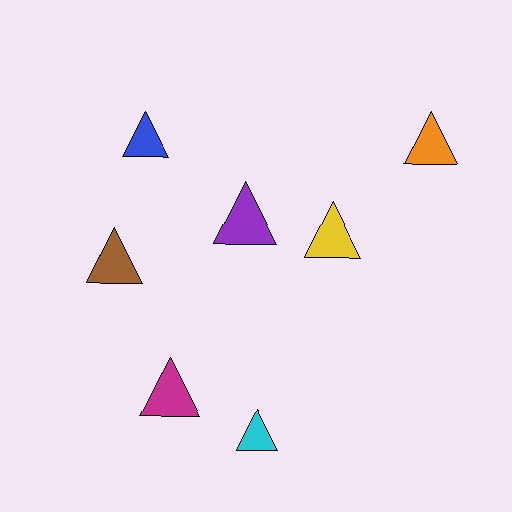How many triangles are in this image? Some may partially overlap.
There are 7 triangles.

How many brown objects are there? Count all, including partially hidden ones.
There is 1 brown object.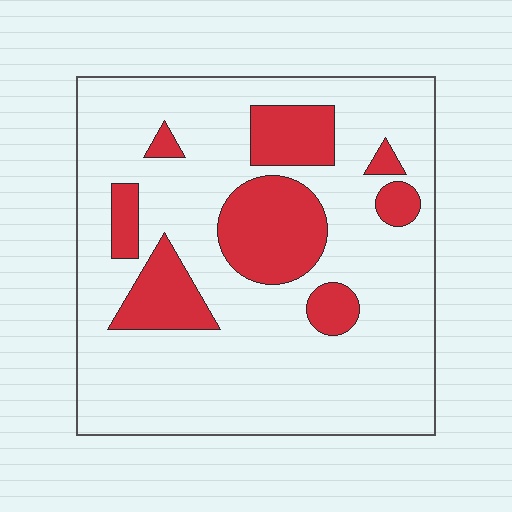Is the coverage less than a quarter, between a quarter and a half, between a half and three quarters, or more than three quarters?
Less than a quarter.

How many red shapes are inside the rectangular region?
8.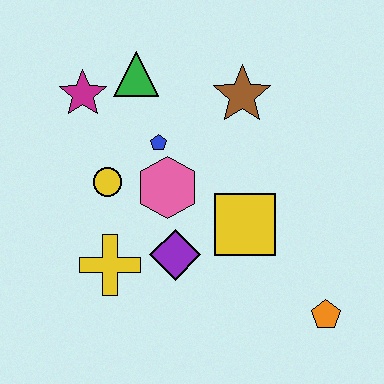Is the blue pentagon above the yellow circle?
Yes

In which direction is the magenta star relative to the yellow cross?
The magenta star is above the yellow cross.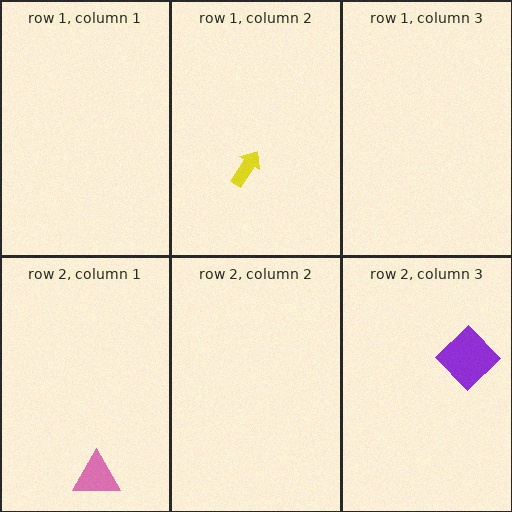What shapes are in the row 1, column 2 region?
The yellow arrow.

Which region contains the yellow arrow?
The row 1, column 2 region.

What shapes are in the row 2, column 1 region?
The pink triangle.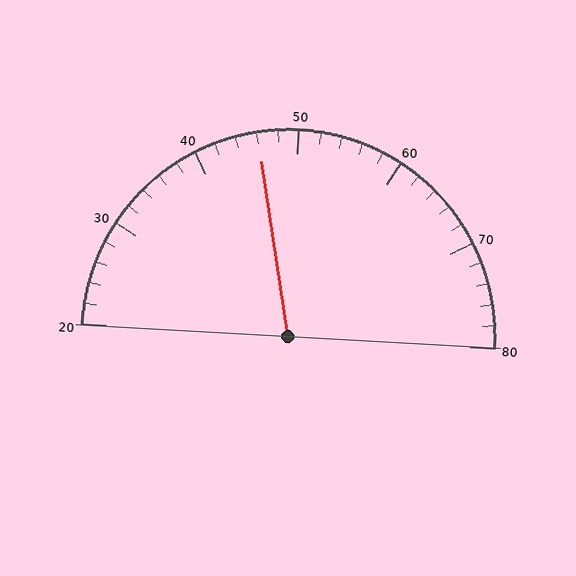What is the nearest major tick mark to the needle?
The nearest major tick mark is 50.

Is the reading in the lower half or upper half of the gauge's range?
The reading is in the lower half of the range (20 to 80).